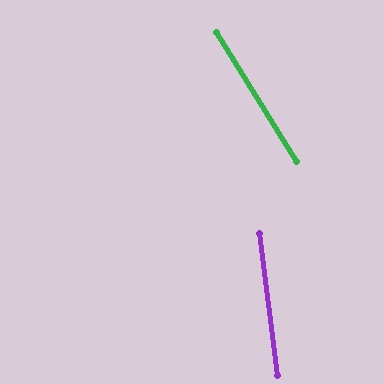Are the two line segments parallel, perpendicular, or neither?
Neither parallel nor perpendicular — they differ by about 24°.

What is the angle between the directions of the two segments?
Approximately 24 degrees.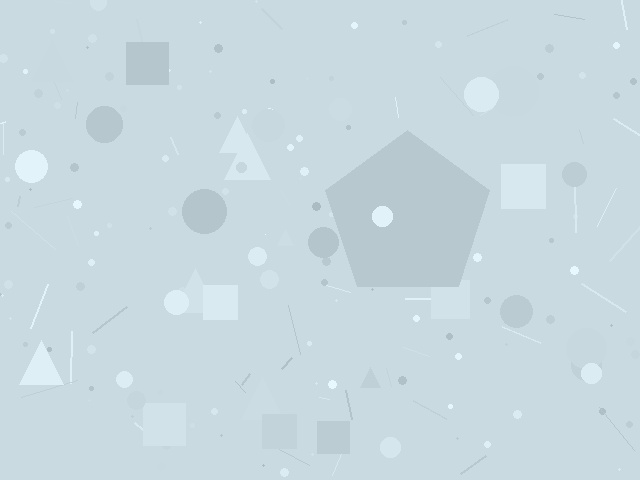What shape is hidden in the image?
A pentagon is hidden in the image.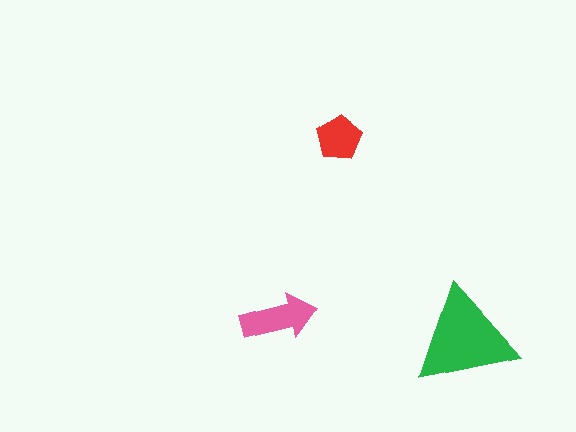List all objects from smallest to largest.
The red pentagon, the pink arrow, the green triangle.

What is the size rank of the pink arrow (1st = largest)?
2nd.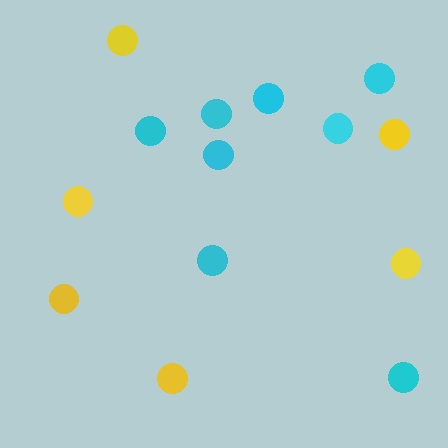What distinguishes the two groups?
There are 2 groups: one group of cyan circles (8) and one group of yellow circles (6).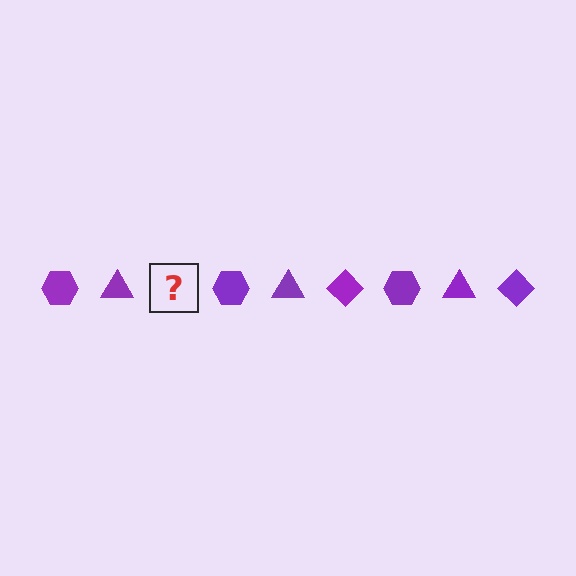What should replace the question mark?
The question mark should be replaced with a purple diamond.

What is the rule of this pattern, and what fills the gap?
The rule is that the pattern cycles through hexagon, triangle, diamond shapes in purple. The gap should be filled with a purple diamond.